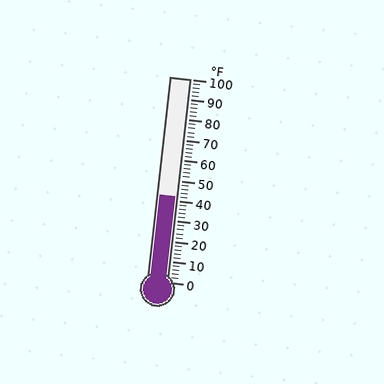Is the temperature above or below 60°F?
The temperature is below 60°F.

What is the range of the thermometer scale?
The thermometer scale ranges from 0°F to 100°F.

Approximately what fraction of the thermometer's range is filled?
The thermometer is filled to approximately 40% of its range.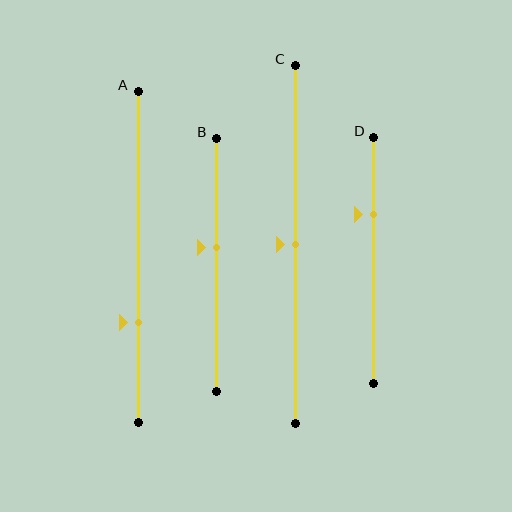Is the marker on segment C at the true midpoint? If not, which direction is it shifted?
Yes, the marker on segment C is at the true midpoint.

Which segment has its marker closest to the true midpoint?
Segment C has its marker closest to the true midpoint.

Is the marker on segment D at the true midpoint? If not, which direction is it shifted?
No, the marker on segment D is shifted upward by about 19% of the segment length.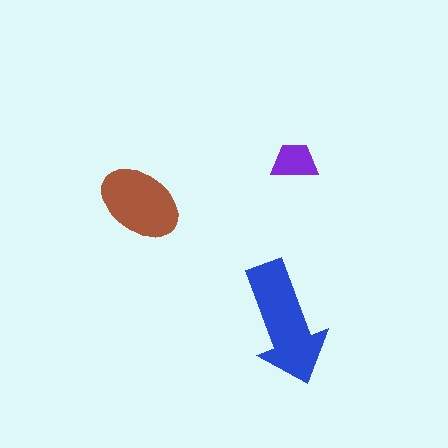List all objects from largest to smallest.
The blue arrow, the brown ellipse, the purple trapezoid.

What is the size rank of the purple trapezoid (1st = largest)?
3rd.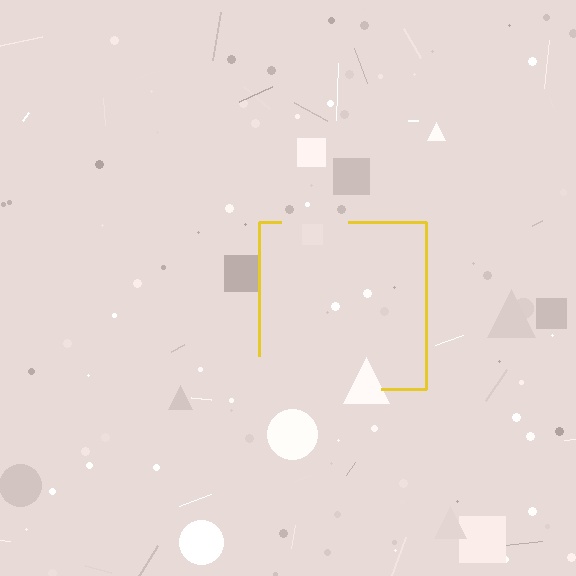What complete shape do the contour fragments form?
The contour fragments form a square.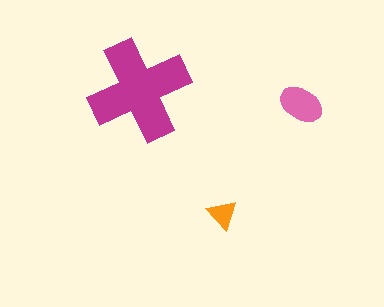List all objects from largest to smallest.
The magenta cross, the pink ellipse, the orange triangle.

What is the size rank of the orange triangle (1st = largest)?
3rd.